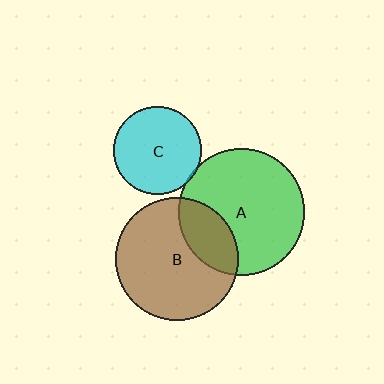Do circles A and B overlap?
Yes.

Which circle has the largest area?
Circle A (green).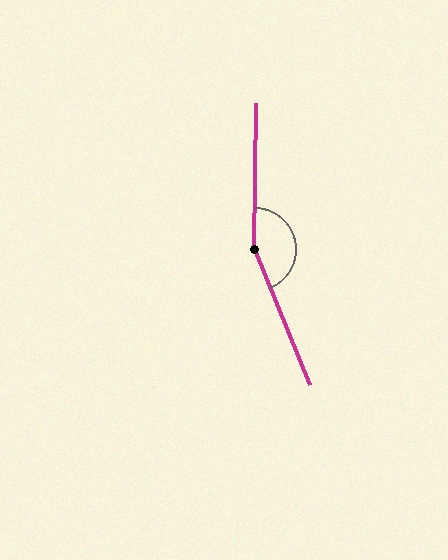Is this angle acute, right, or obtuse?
It is obtuse.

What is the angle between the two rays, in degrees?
Approximately 157 degrees.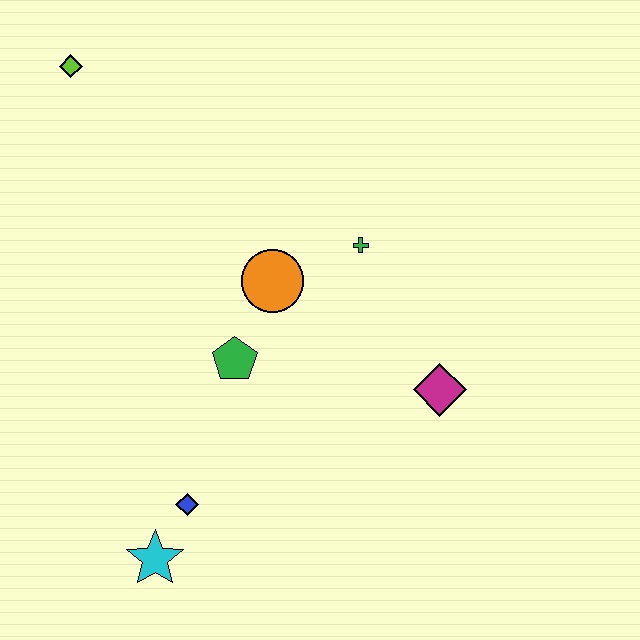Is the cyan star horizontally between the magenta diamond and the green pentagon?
No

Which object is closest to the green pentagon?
The orange circle is closest to the green pentagon.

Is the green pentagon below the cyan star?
No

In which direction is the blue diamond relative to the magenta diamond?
The blue diamond is to the left of the magenta diamond.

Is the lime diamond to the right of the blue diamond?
No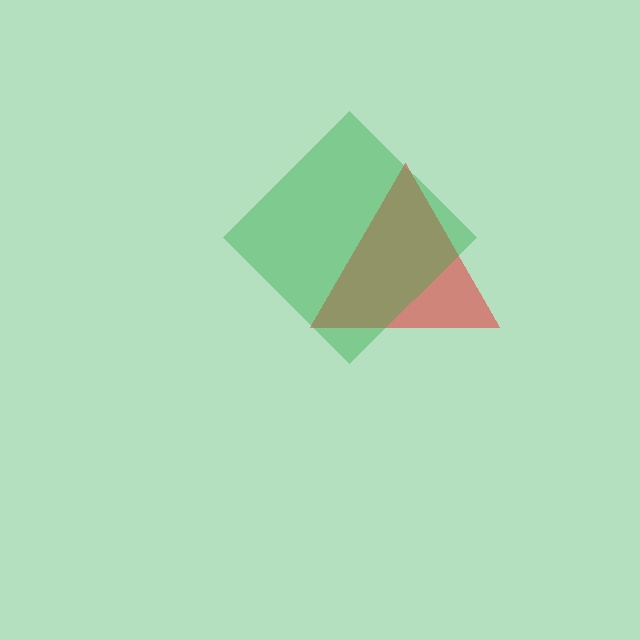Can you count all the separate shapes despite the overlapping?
Yes, there are 2 separate shapes.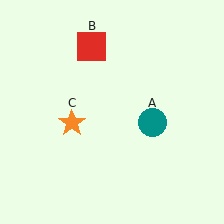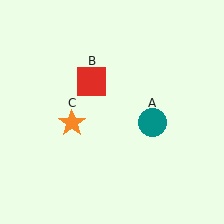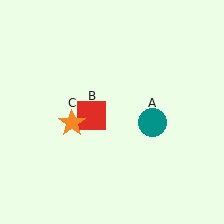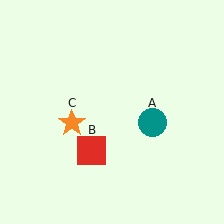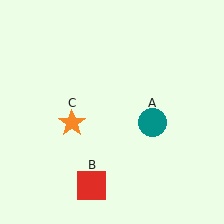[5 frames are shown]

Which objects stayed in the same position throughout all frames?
Teal circle (object A) and orange star (object C) remained stationary.